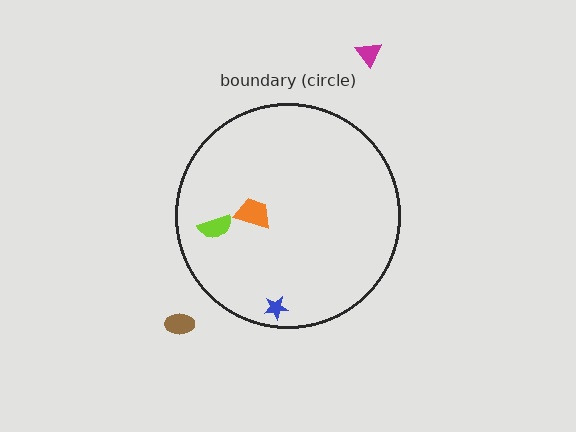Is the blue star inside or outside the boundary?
Inside.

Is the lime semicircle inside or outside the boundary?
Inside.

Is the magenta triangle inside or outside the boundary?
Outside.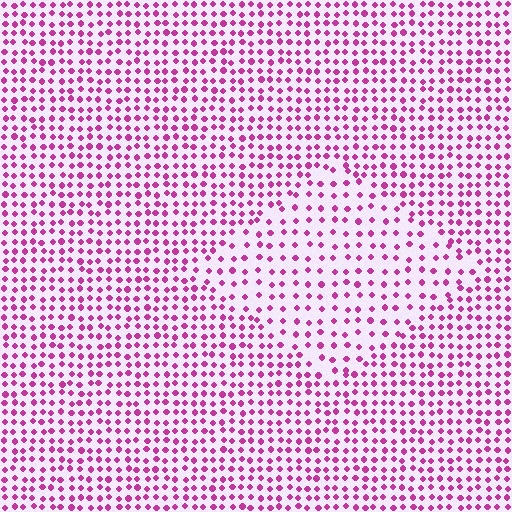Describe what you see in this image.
The image contains small magenta elements arranged at two different densities. A diamond-shaped region is visible where the elements are less densely packed than the surrounding area.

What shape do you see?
I see a diamond.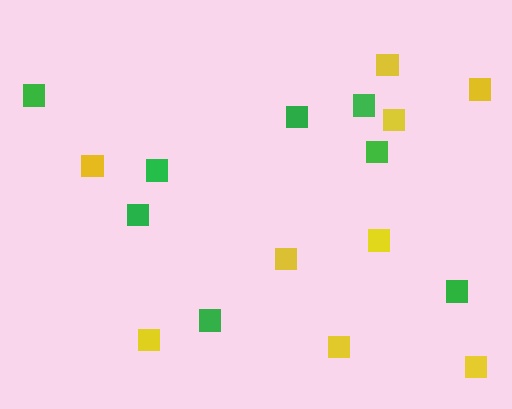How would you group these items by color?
There are 2 groups: one group of yellow squares (9) and one group of green squares (8).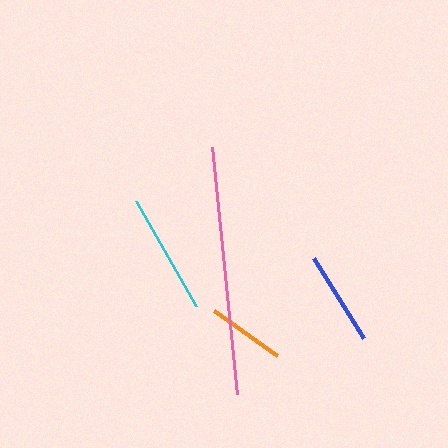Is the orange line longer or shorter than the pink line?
The pink line is longer than the orange line.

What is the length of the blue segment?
The blue segment is approximately 94 pixels long.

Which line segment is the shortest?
The orange line is the shortest at approximately 77 pixels.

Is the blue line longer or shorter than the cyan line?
The cyan line is longer than the blue line.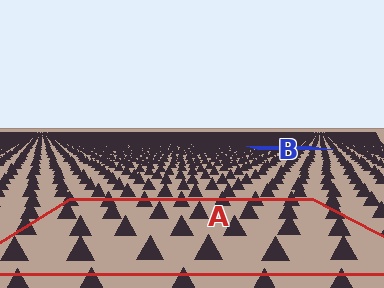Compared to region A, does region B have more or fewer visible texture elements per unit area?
Region B has more texture elements per unit area — they are packed more densely because it is farther away.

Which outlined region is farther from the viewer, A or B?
Region B is farther from the viewer — the texture elements inside it appear smaller and more densely packed.